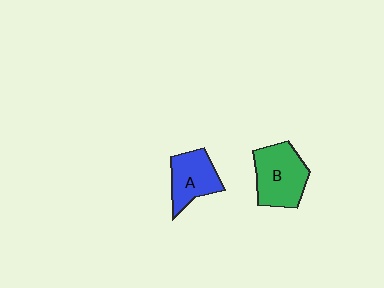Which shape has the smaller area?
Shape A (blue).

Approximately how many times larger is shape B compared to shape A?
Approximately 1.3 times.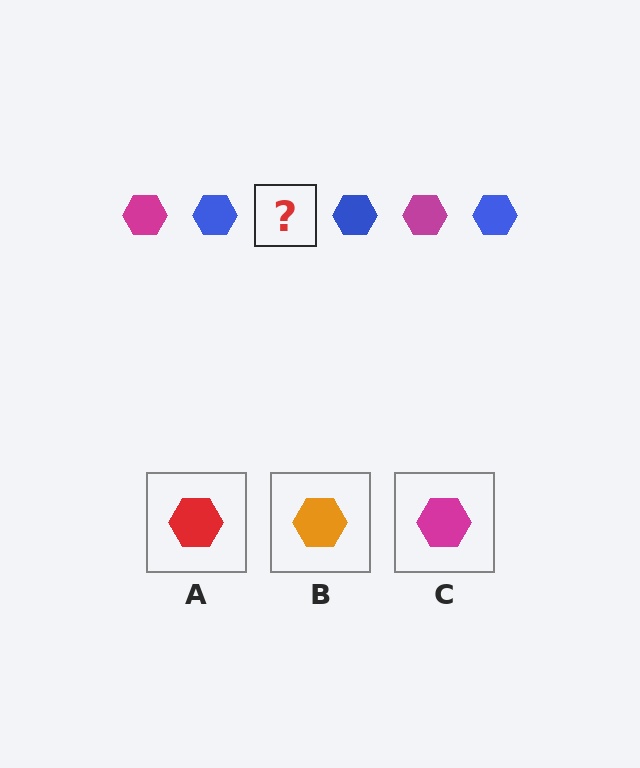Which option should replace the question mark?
Option C.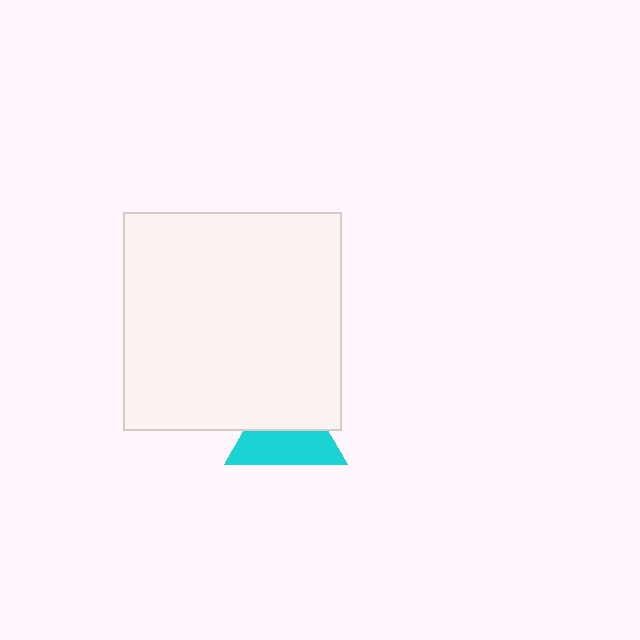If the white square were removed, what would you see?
You would see the complete cyan triangle.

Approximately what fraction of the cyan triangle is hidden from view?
Roughly 47% of the cyan triangle is hidden behind the white square.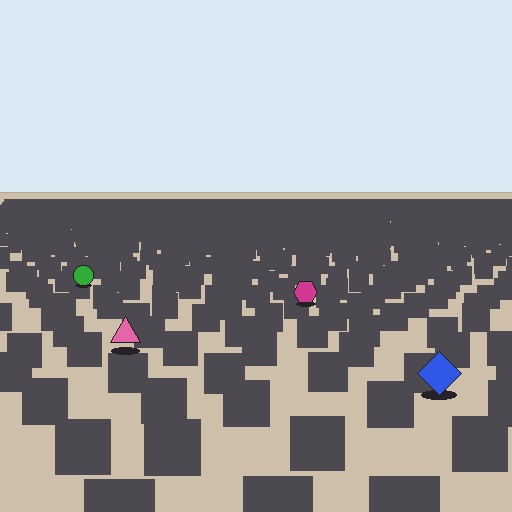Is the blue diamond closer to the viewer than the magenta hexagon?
Yes. The blue diamond is closer — you can tell from the texture gradient: the ground texture is coarser near it.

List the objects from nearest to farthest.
From nearest to farthest: the blue diamond, the pink triangle, the magenta hexagon, the green circle.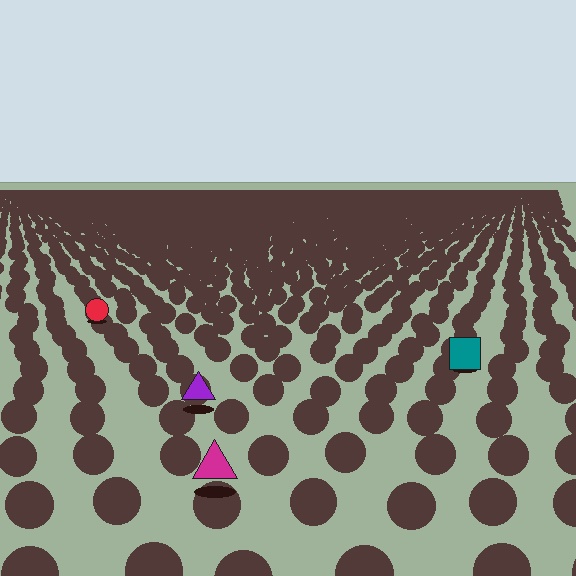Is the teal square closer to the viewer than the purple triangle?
No. The purple triangle is closer — you can tell from the texture gradient: the ground texture is coarser near it.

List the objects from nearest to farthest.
From nearest to farthest: the magenta triangle, the purple triangle, the teal square, the red circle.